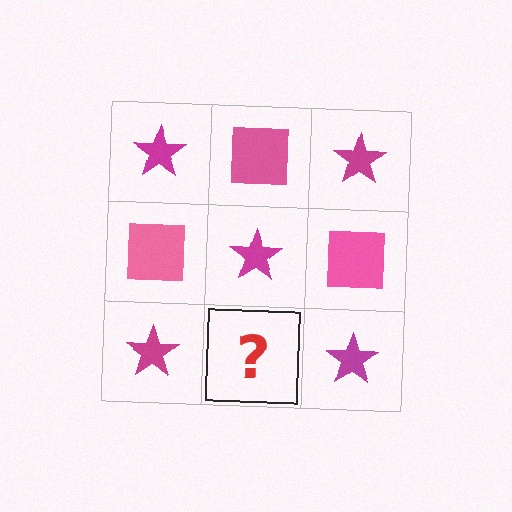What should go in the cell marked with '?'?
The missing cell should contain a pink square.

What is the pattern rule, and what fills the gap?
The rule is that it alternates magenta star and pink square in a checkerboard pattern. The gap should be filled with a pink square.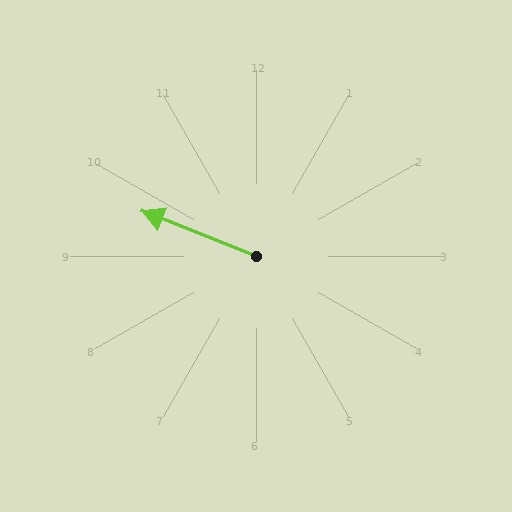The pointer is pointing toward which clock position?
Roughly 10 o'clock.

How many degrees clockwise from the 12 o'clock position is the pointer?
Approximately 291 degrees.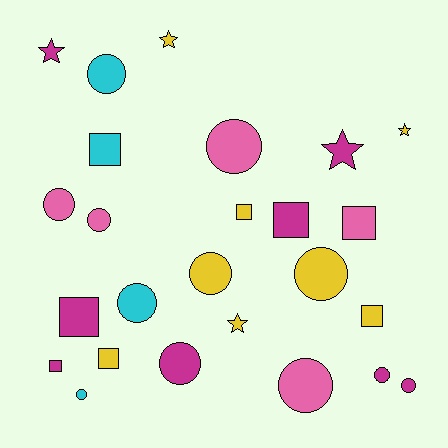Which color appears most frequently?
Yellow, with 8 objects.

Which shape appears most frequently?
Circle, with 12 objects.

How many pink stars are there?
There are no pink stars.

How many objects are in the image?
There are 25 objects.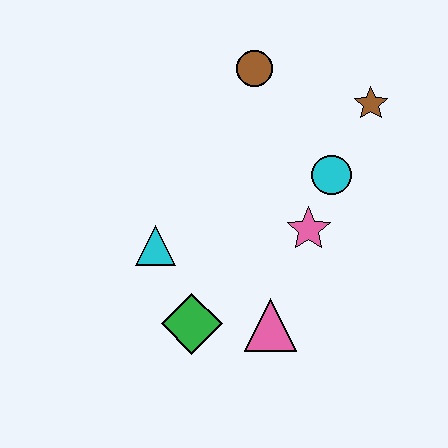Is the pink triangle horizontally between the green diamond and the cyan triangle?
No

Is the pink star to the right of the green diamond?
Yes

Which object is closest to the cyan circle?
The pink star is closest to the cyan circle.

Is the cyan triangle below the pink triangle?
No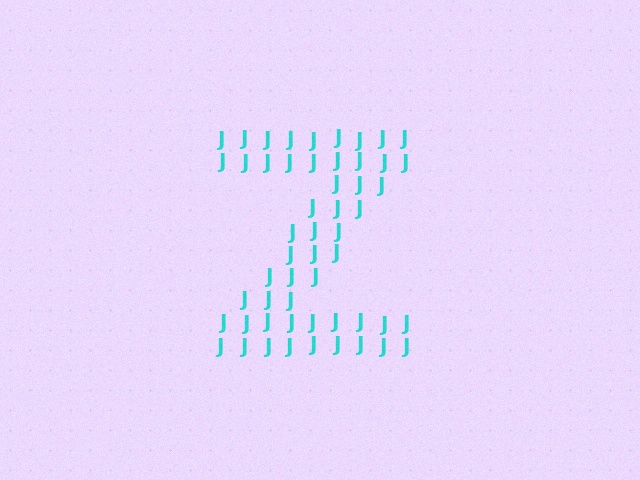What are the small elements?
The small elements are letter J's.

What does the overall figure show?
The overall figure shows the letter Z.